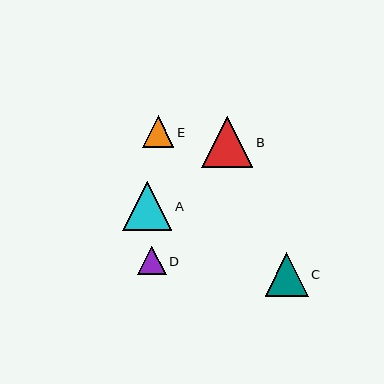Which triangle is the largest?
Triangle B is the largest with a size of approximately 51 pixels.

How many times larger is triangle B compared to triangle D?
Triangle B is approximately 1.8 times the size of triangle D.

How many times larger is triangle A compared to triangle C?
Triangle A is approximately 1.1 times the size of triangle C.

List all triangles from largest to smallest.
From largest to smallest: B, A, C, E, D.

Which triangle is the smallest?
Triangle D is the smallest with a size of approximately 28 pixels.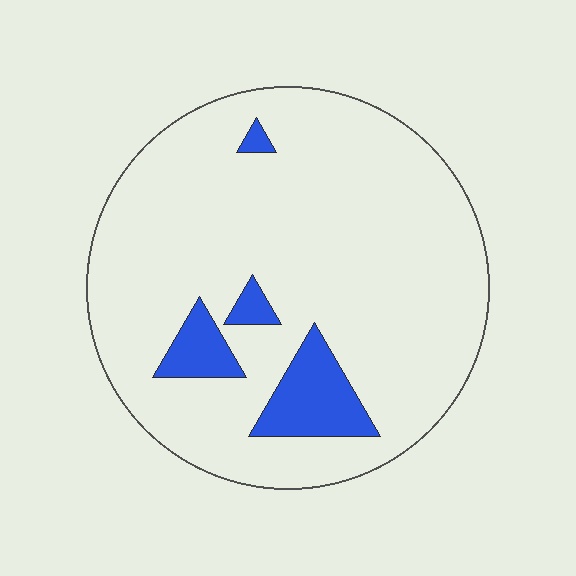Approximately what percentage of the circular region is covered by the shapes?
Approximately 10%.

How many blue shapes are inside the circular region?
4.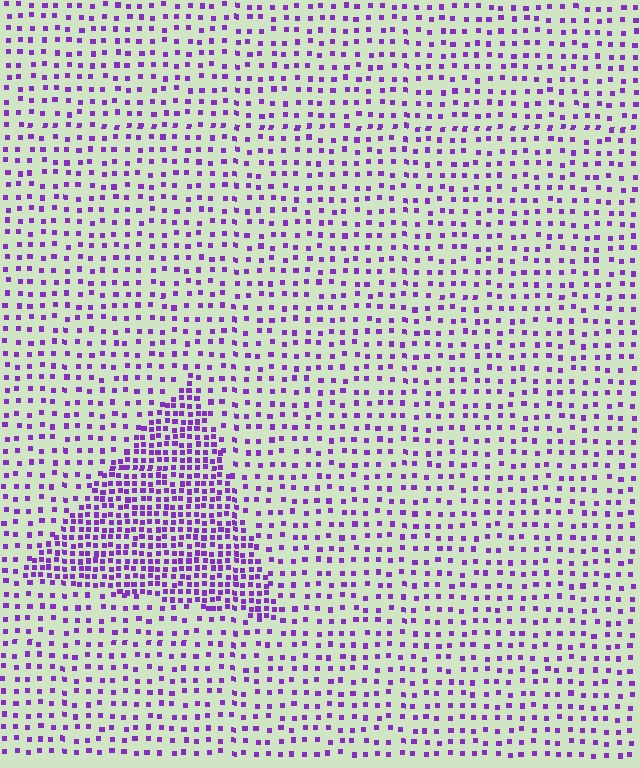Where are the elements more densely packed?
The elements are more densely packed inside the triangle boundary.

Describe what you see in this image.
The image contains small purple elements arranged at two different densities. A triangle-shaped region is visible where the elements are more densely packed than the surrounding area.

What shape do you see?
I see a triangle.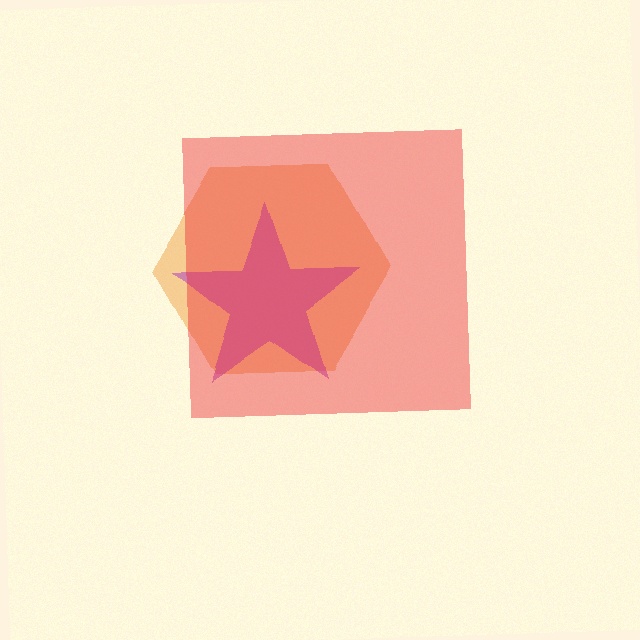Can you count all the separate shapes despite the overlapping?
Yes, there are 3 separate shapes.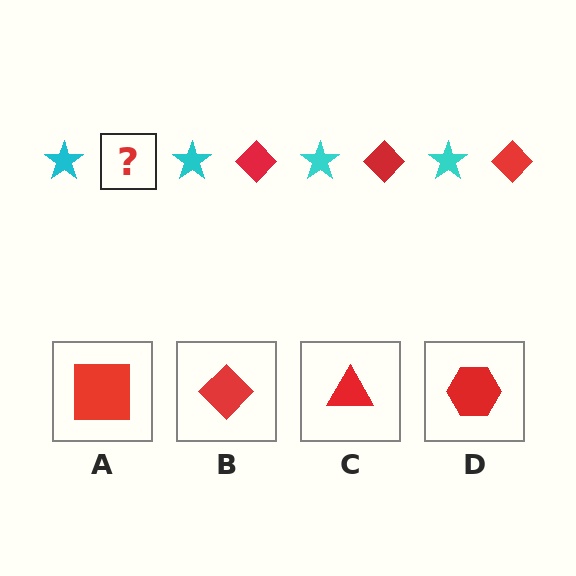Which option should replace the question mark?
Option B.